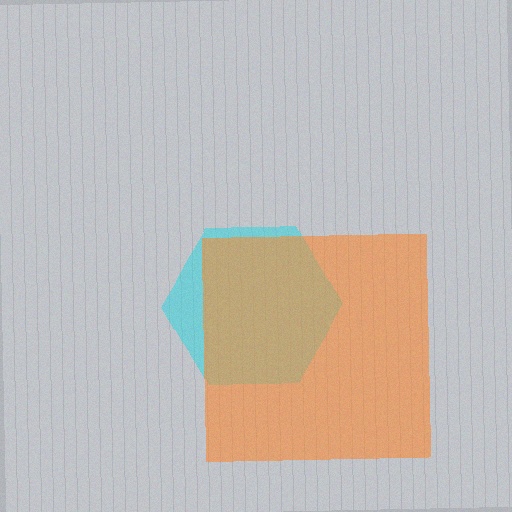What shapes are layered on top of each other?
The layered shapes are: a cyan hexagon, an orange square.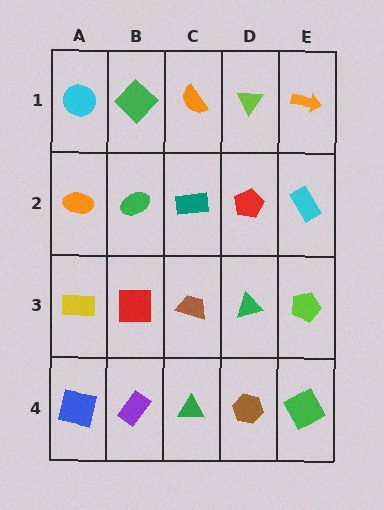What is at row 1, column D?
A lime triangle.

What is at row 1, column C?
An orange semicircle.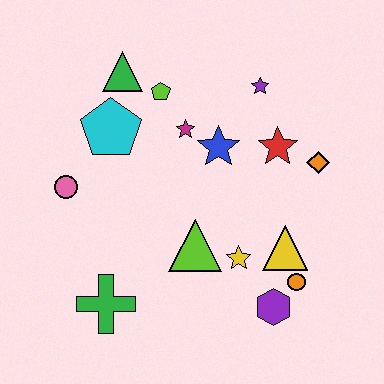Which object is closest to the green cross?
The lime triangle is closest to the green cross.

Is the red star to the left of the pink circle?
No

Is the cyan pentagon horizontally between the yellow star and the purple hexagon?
No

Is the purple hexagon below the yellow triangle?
Yes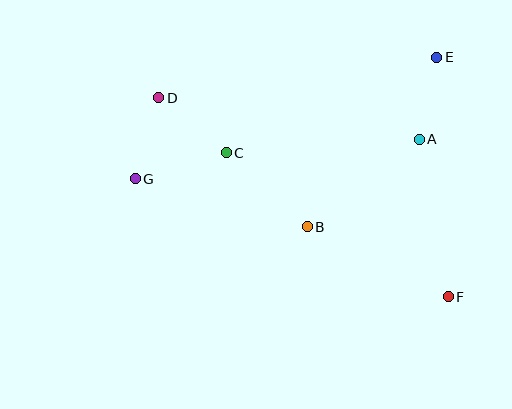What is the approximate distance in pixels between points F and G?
The distance between F and G is approximately 335 pixels.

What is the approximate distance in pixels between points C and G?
The distance between C and G is approximately 95 pixels.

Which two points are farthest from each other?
Points D and F are farthest from each other.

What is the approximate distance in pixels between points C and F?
The distance between C and F is approximately 265 pixels.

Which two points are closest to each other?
Points A and E are closest to each other.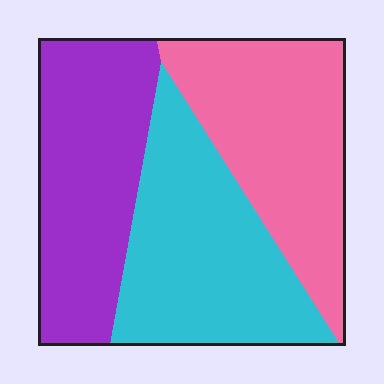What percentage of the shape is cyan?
Cyan takes up about one third (1/3) of the shape.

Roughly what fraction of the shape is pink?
Pink takes up about one third (1/3) of the shape.